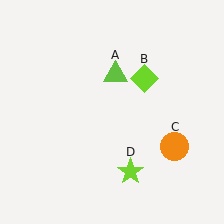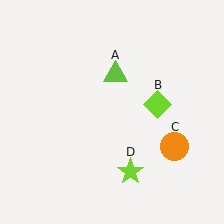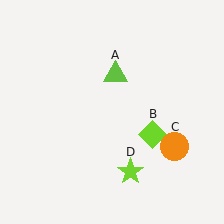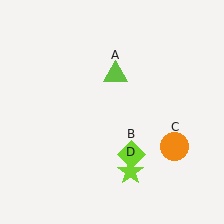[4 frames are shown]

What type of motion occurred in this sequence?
The lime diamond (object B) rotated clockwise around the center of the scene.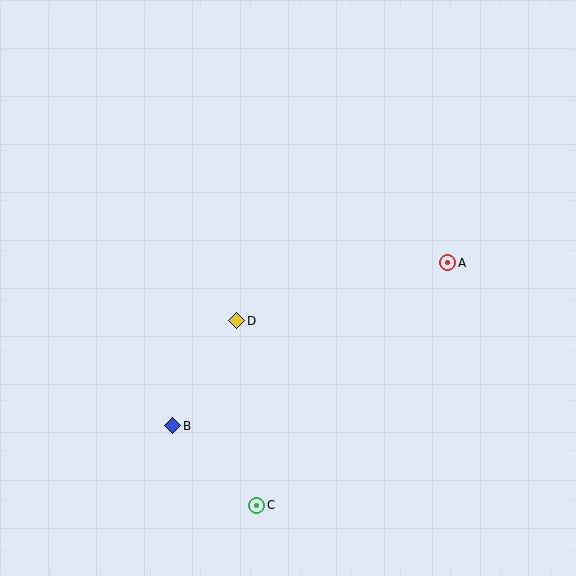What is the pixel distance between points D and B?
The distance between D and B is 123 pixels.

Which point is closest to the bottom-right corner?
Point C is closest to the bottom-right corner.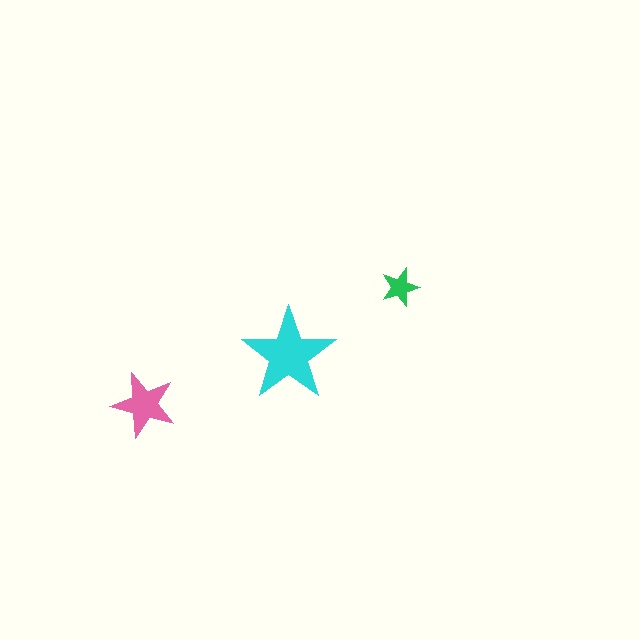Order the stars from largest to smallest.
the cyan one, the pink one, the green one.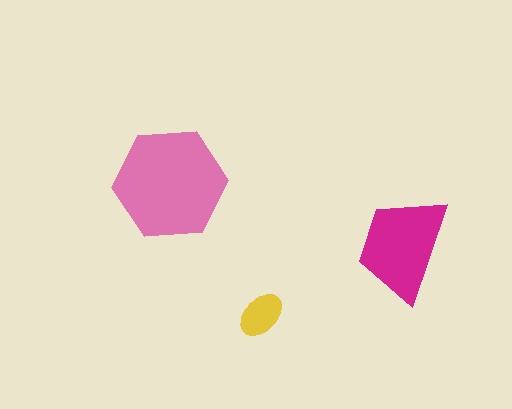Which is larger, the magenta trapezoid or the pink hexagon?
The pink hexagon.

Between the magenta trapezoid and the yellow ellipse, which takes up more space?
The magenta trapezoid.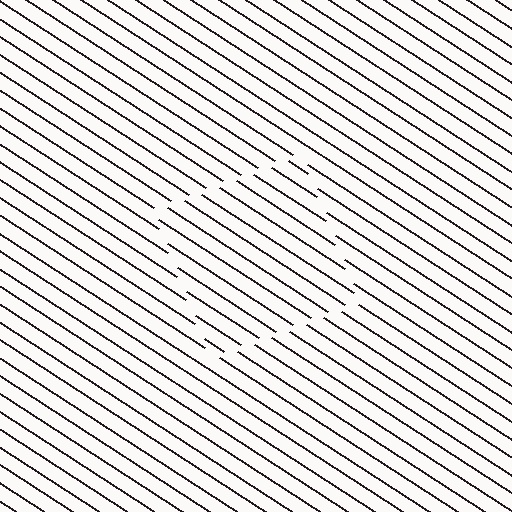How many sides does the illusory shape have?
4 sides — the line-ends trace a square.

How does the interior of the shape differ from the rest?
The interior of the shape contains the same grating, shifted by half a period — the contour is defined by the phase discontinuity where line-ends from the inner and outer gratings abut.